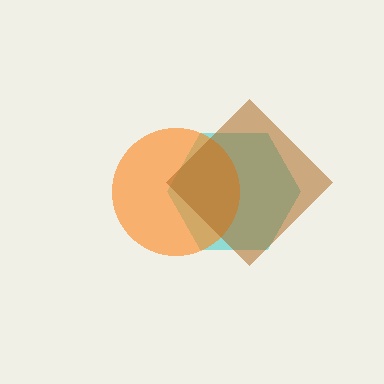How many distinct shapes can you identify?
There are 3 distinct shapes: a cyan hexagon, an orange circle, a brown diamond.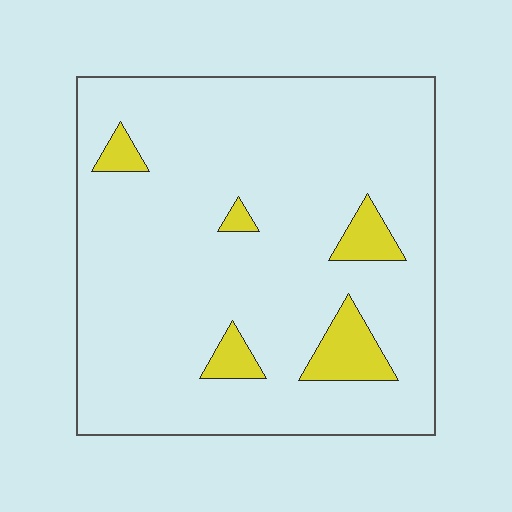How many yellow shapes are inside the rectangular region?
5.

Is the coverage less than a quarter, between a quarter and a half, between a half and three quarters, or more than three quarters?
Less than a quarter.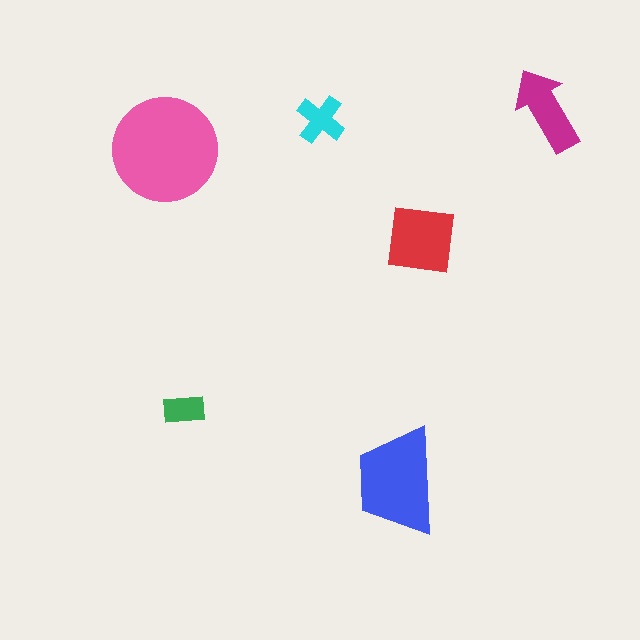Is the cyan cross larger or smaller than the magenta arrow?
Smaller.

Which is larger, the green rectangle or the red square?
The red square.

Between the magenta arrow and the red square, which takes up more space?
The red square.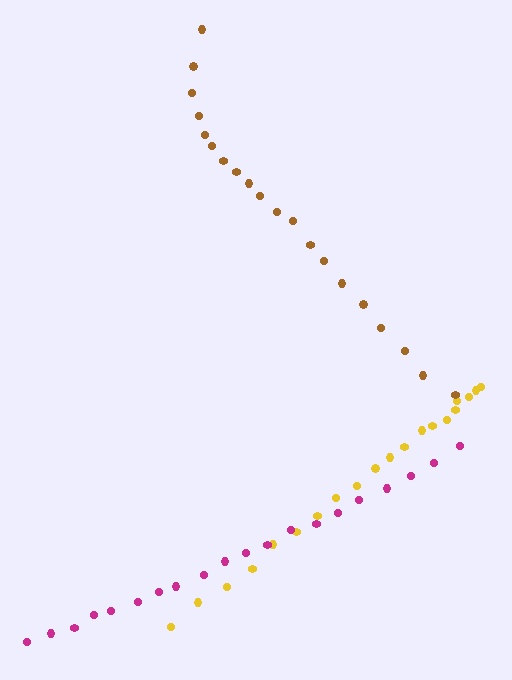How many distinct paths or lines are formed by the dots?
There are 3 distinct paths.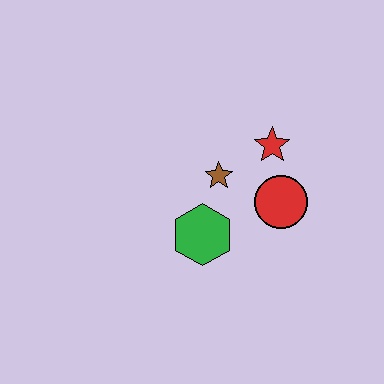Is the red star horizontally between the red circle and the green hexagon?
Yes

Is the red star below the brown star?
No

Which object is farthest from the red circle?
The green hexagon is farthest from the red circle.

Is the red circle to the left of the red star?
No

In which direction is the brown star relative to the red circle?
The brown star is to the left of the red circle.